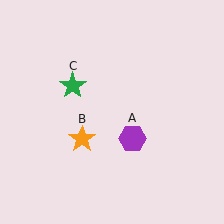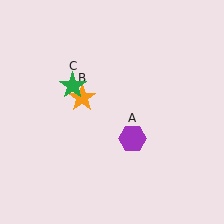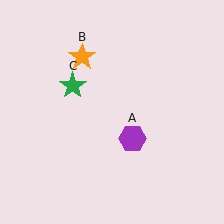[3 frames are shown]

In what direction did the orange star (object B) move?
The orange star (object B) moved up.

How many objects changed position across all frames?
1 object changed position: orange star (object B).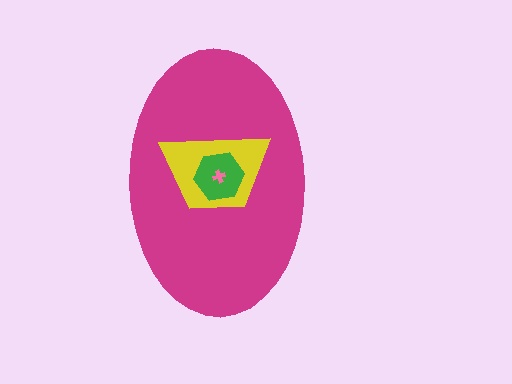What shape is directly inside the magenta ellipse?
The yellow trapezoid.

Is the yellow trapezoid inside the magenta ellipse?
Yes.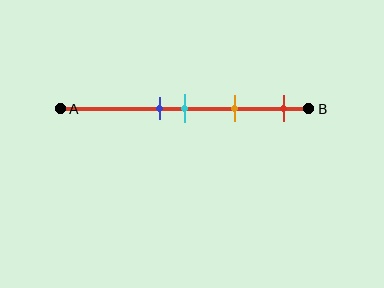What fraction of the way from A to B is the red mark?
The red mark is approximately 90% (0.9) of the way from A to B.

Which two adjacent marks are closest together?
The blue and cyan marks are the closest adjacent pair.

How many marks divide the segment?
There are 4 marks dividing the segment.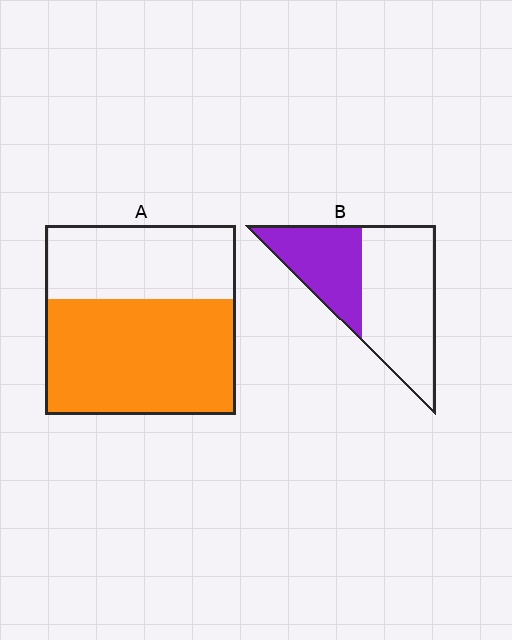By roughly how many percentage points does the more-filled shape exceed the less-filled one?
By roughly 25 percentage points (A over B).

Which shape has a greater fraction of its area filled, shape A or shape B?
Shape A.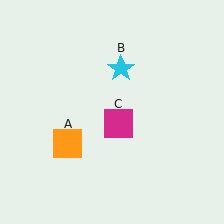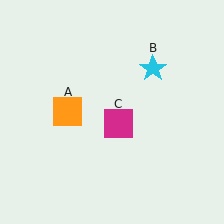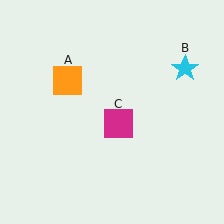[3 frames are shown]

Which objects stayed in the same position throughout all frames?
Magenta square (object C) remained stationary.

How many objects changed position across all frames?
2 objects changed position: orange square (object A), cyan star (object B).